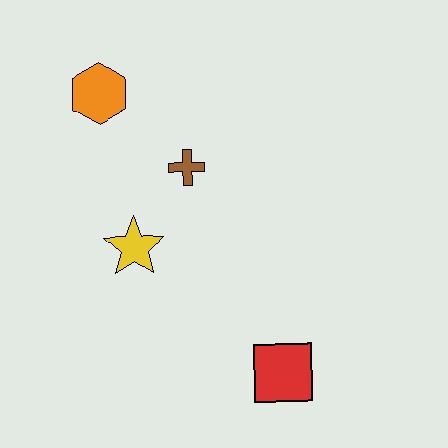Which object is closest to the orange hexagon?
The brown cross is closest to the orange hexagon.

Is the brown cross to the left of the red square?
Yes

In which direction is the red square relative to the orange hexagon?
The red square is below the orange hexagon.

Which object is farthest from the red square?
The orange hexagon is farthest from the red square.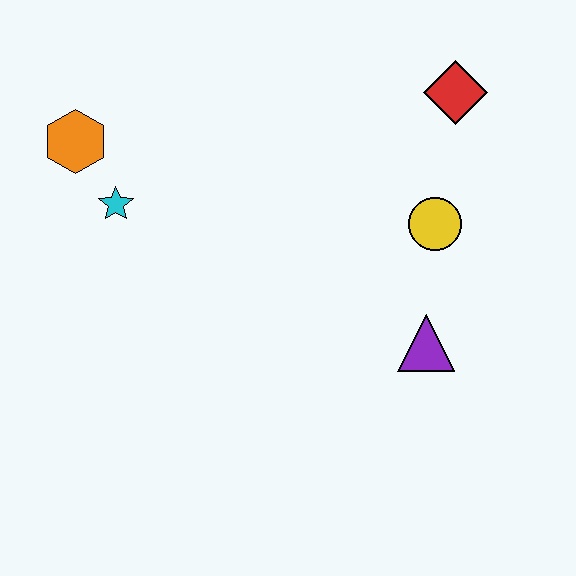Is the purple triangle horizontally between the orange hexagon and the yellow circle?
Yes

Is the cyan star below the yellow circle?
No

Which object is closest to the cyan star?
The orange hexagon is closest to the cyan star.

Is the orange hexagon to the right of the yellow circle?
No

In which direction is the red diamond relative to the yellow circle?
The red diamond is above the yellow circle.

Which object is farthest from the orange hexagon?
The purple triangle is farthest from the orange hexagon.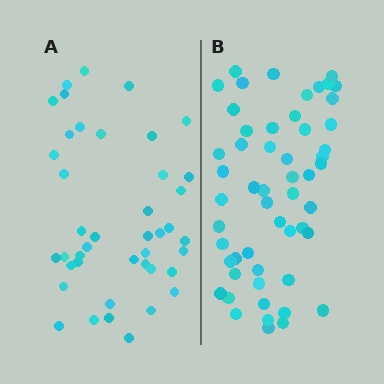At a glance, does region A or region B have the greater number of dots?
Region B (the right region) has more dots.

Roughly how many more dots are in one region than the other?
Region B has roughly 12 or so more dots than region A.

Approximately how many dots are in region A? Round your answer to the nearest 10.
About 40 dots. (The exact count is 42, which rounds to 40.)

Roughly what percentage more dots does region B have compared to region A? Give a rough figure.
About 30% more.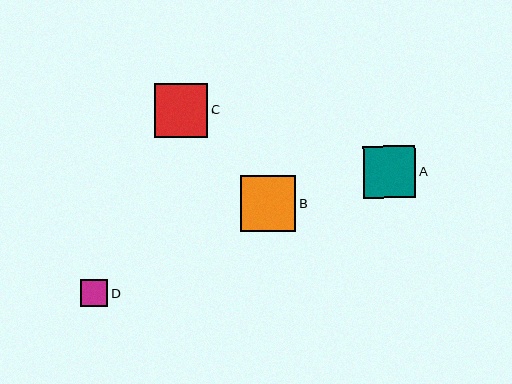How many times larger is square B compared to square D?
Square B is approximately 2.0 times the size of square D.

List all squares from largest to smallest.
From largest to smallest: B, C, A, D.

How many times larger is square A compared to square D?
Square A is approximately 1.9 times the size of square D.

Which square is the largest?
Square B is the largest with a size of approximately 55 pixels.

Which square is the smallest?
Square D is the smallest with a size of approximately 27 pixels.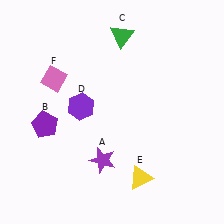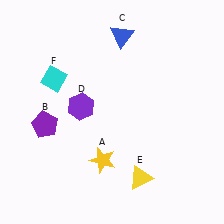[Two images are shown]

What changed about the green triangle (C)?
In Image 1, C is green. In Image 2, it changed to blue.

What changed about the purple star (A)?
In Image 1, A is purple. In Image 2, it changed to yellow.